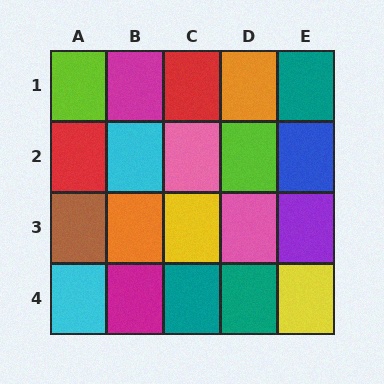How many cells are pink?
2 cells are pink.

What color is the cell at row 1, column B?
Magenta.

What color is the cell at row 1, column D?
Orange.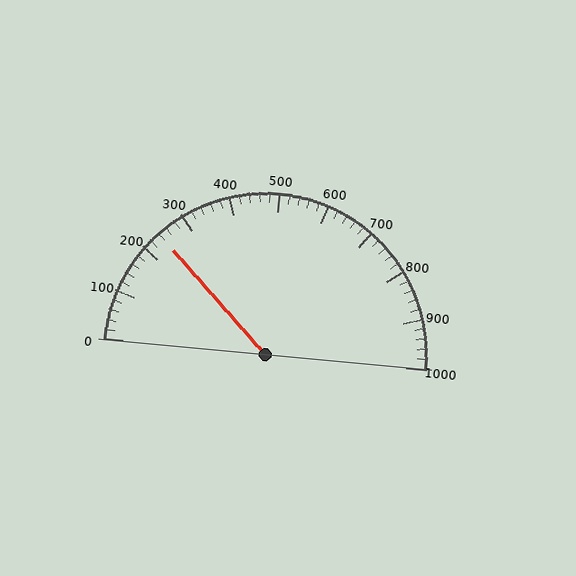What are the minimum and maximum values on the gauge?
The gauge ranges from 0 to 1000.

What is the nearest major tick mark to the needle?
The nearest major tick mark is 200.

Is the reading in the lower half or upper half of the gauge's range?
The reading is in the lower half of the range (0 to 1000).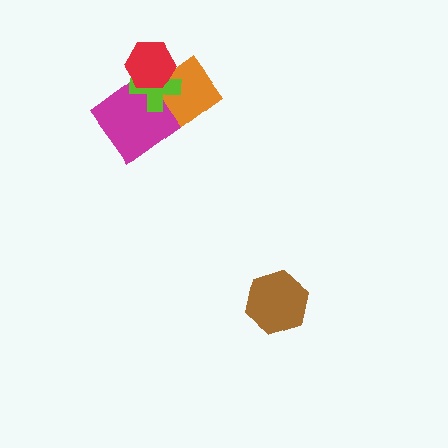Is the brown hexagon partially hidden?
No, no other shape covers it.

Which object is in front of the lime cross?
The red hexagon is in front of the lime cross.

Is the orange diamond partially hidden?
Yes, it is partially covered by another shape.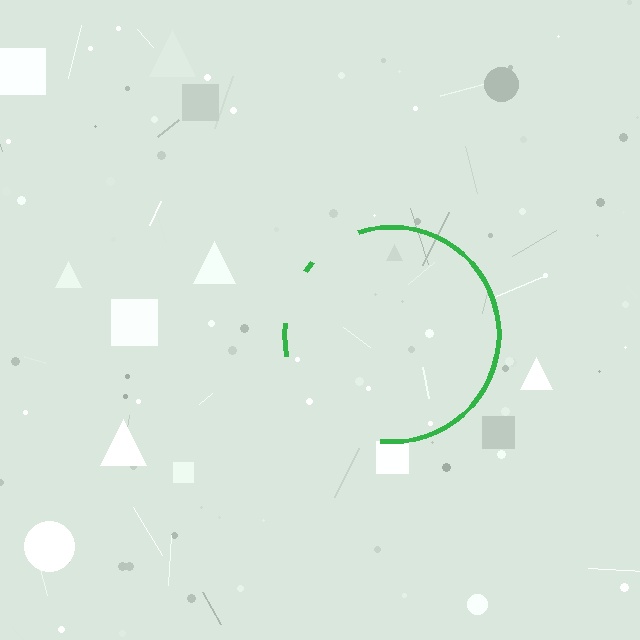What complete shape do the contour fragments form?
The contour fragments form a circle.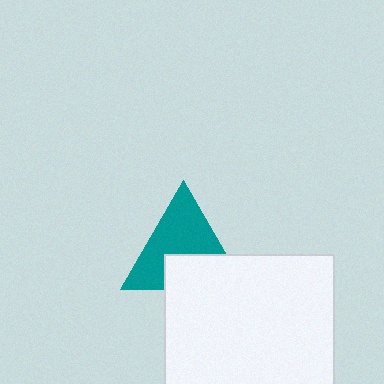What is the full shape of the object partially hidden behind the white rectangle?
The partially hidden object is a teal triangle.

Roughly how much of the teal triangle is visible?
About half of it is visible (roughly 62%).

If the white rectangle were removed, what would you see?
You would see the complete teal triangle.